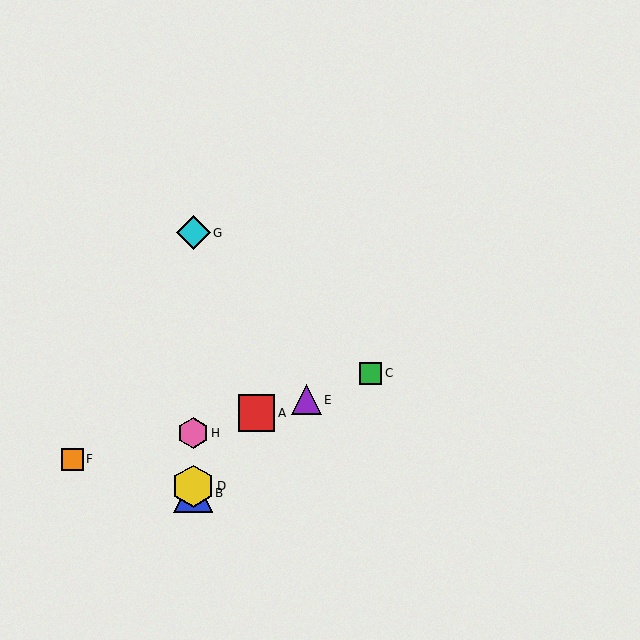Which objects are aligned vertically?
Objects B, D, G, H are aligned vertically.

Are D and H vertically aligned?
Yes, both are at x≈193.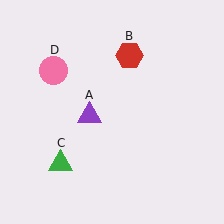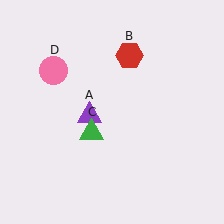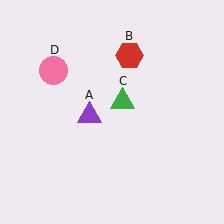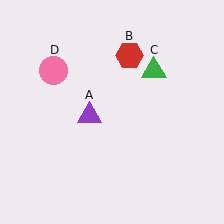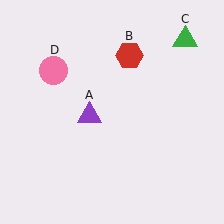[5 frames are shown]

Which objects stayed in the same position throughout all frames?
Purple triangle (object A) and red hexagon (object B) and pink circle (object D) remained stationary.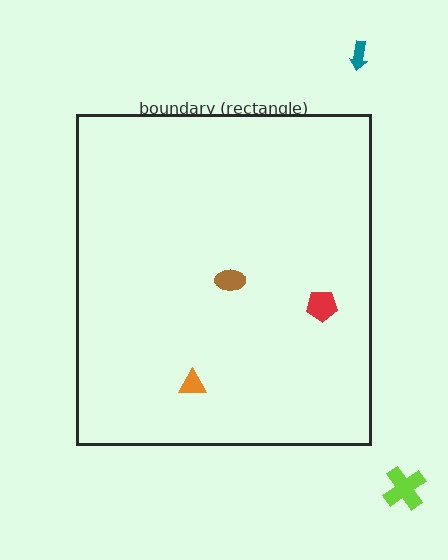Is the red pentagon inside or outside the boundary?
Inside.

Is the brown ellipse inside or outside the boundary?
Inside.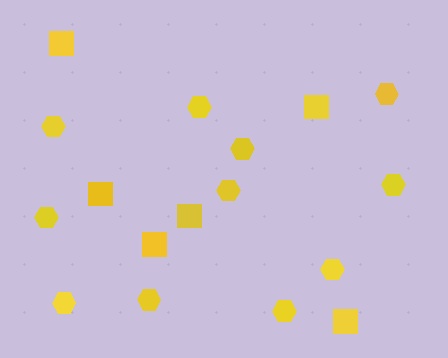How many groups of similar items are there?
There are 2 groups: one group of squares (6) and one group of hexagons (11).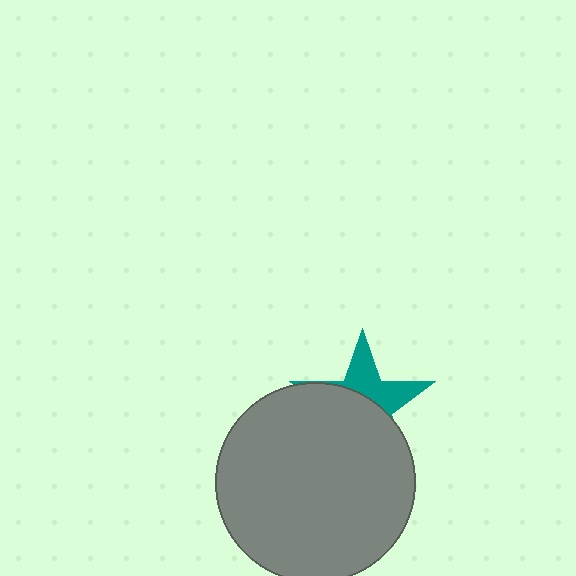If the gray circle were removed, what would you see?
You would see the complete teal star.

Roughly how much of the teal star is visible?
A small part of it is visible (roughly 38%).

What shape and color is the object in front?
The object in front is a gray circle.